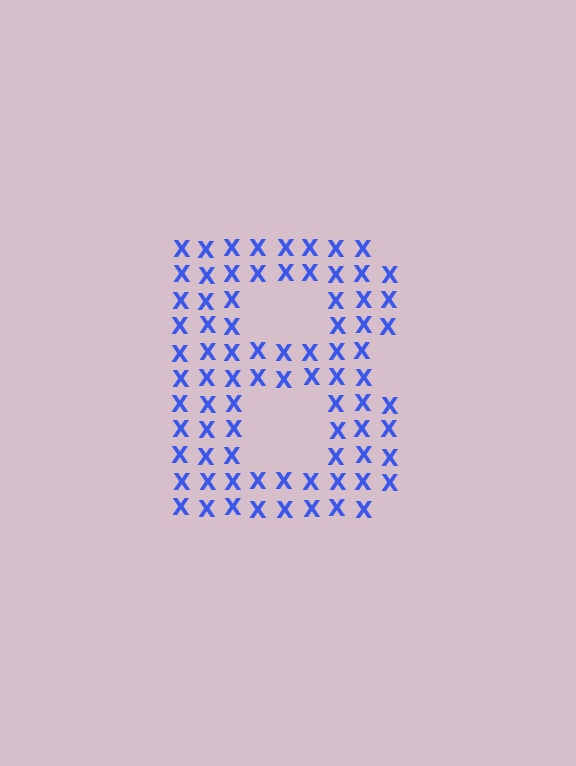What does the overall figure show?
The overall figure shows the letter B.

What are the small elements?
The small elements are letter X's.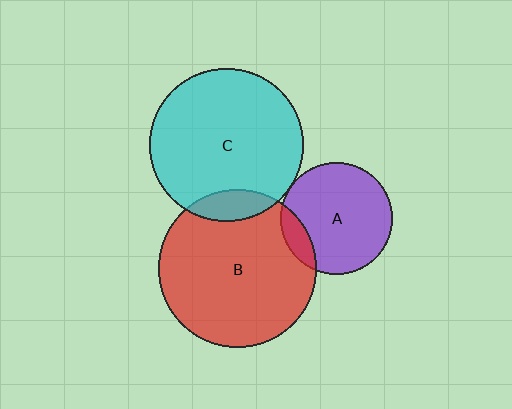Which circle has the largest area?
Circle B (red).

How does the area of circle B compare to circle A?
Approximately 2.0 times.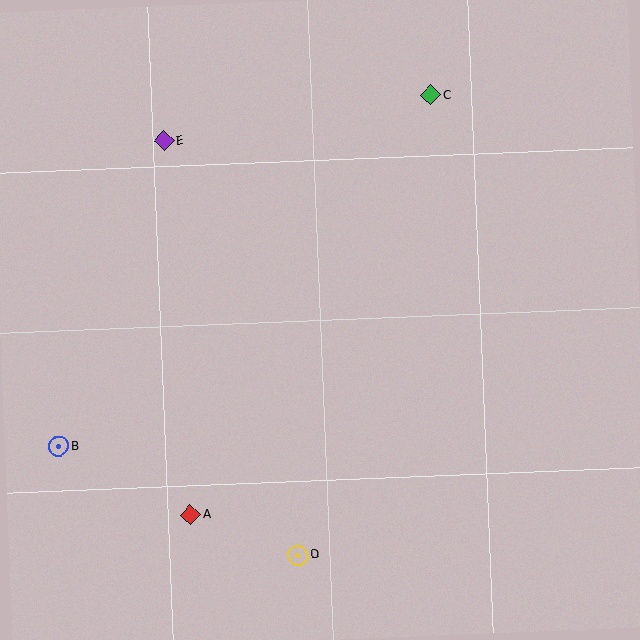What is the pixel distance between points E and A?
The distance between E and A is 375 pixels.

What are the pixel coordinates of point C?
Point C is at (431, 95).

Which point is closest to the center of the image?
Point A at (190, 515) is closest to the center.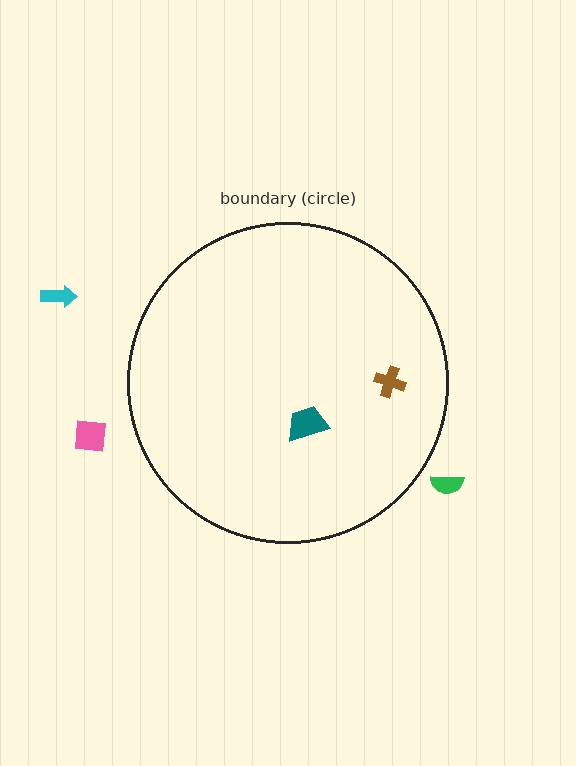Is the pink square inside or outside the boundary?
Outside.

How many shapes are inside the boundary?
2 inside, 3 outside.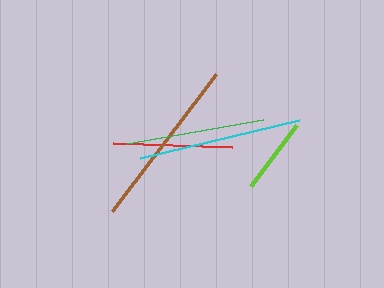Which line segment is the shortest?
The lime line is the shortest at approximately 76 pixels.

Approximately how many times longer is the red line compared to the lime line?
The red line is approximately 1.6 times the length of the lime line.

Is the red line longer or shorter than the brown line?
The brown line is longer than the red line.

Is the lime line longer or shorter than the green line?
The green line is longer than the lime line.